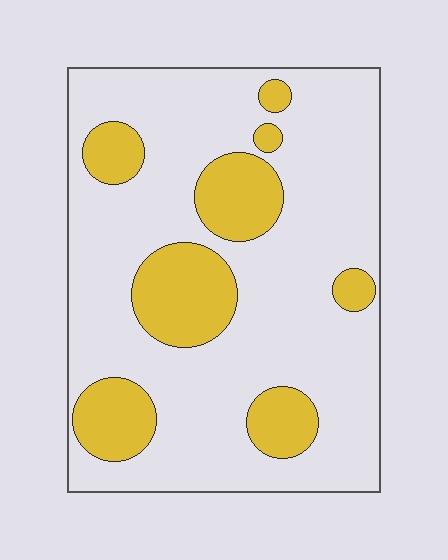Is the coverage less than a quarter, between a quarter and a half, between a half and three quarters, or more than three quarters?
Less than a quarter.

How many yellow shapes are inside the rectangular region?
8.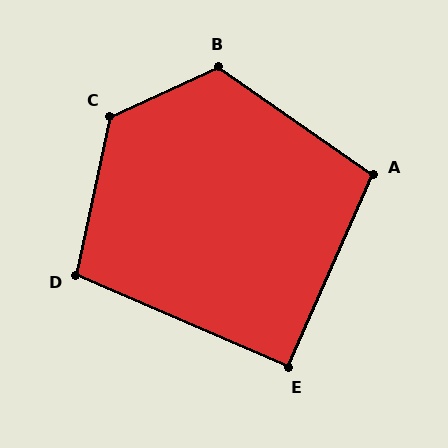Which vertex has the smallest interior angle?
E, at approximately 90 degrees.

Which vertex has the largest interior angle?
C, at approximately 126 degrees.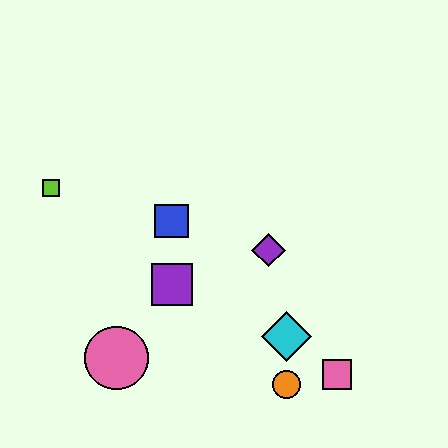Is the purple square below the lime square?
Yes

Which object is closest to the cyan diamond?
The orange circle is closest to the cyan diamond.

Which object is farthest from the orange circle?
The lime square is farthest from the orange circle.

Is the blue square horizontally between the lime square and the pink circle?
No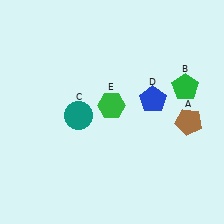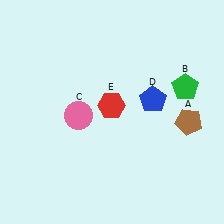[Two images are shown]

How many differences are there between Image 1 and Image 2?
There are 2 differences between the two images.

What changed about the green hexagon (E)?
In Image 1, E is green. In Image 2, it changed to red.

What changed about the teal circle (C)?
In Image 1, C is teal. In Image 2, it changed to pink.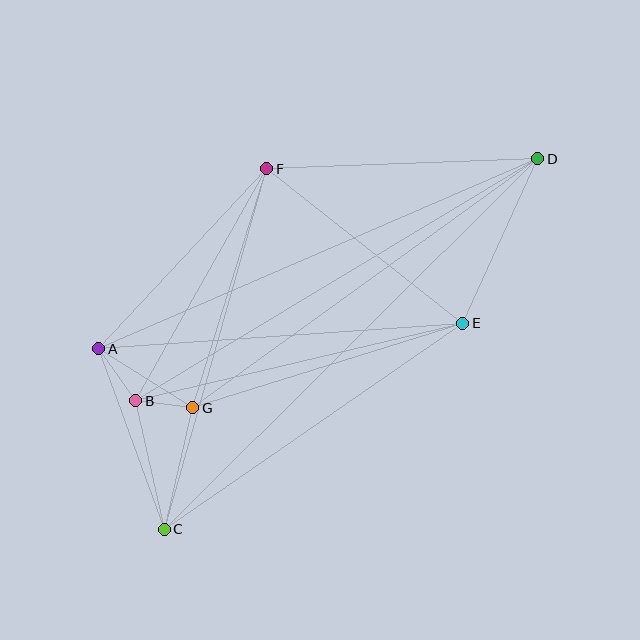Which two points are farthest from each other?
Points C and D are farthest from each other.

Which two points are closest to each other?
Points B and G are closest to each other.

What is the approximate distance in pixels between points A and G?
The distance between A and G is approximately 111 pixels.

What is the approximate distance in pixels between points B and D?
The distance between B and D is approximately 470 pixels.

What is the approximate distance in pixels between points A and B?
The distance between A and B is approximately 64 pixels.